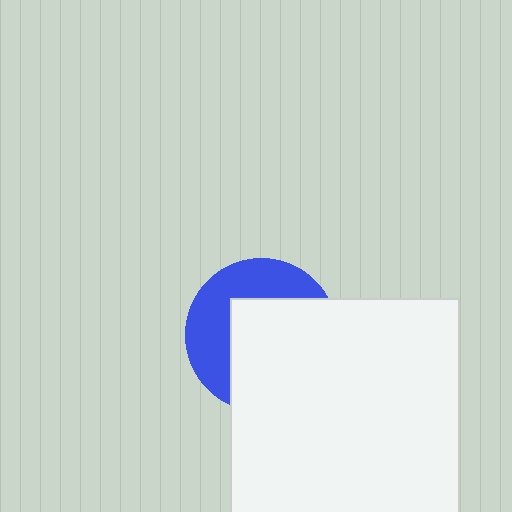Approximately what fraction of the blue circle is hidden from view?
Roughly 59% of the blue circle is hidden behind the white square.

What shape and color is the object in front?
The object in front is a white square.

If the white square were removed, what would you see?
You would see the complete blue circle.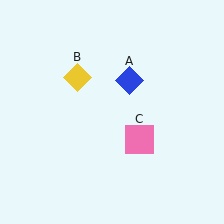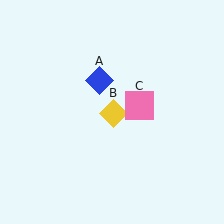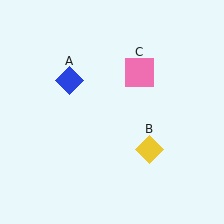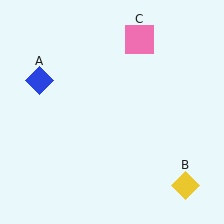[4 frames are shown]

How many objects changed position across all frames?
3 objects changed position: blue diamond (object A), yellow diamond (object B), pink square (object C).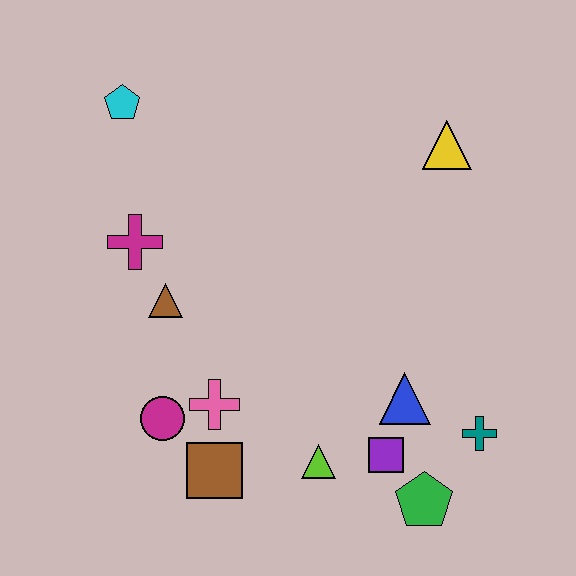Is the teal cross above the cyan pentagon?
No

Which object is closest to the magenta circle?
The pink cross is closest to the magenta circle.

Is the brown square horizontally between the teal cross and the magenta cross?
Yes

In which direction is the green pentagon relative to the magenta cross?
The green pentagon is to the right of the magenta cross.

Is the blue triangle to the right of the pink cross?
Yes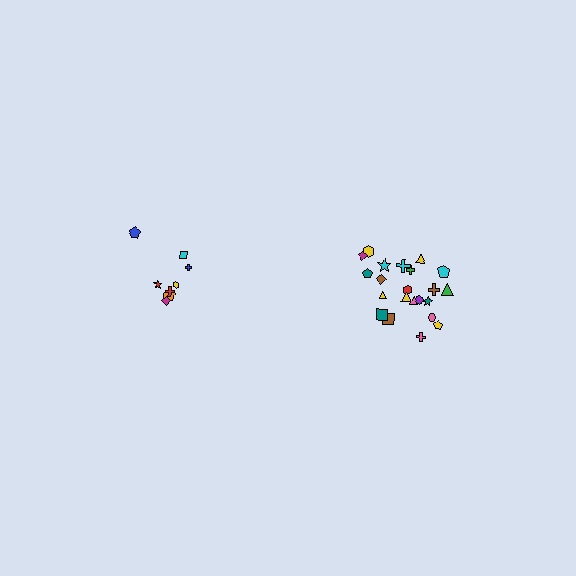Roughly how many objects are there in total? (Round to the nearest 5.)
Roughly 30 objects in total.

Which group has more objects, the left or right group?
The right group.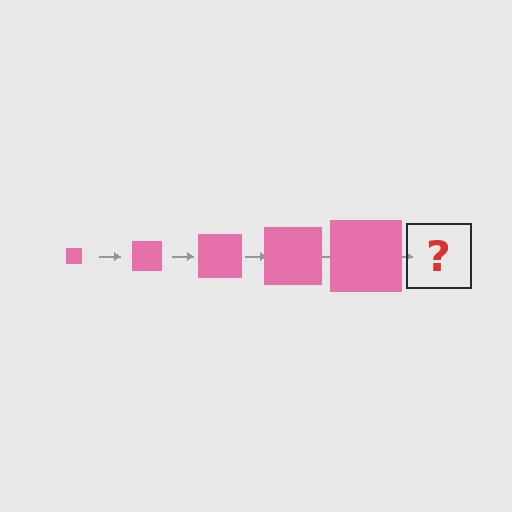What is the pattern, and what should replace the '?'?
The pattern is that the square gets progressively larger each step. The '?' should be a pink square, larger than the previous one.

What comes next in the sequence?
The next element should be a pink square, larger than the previous one.